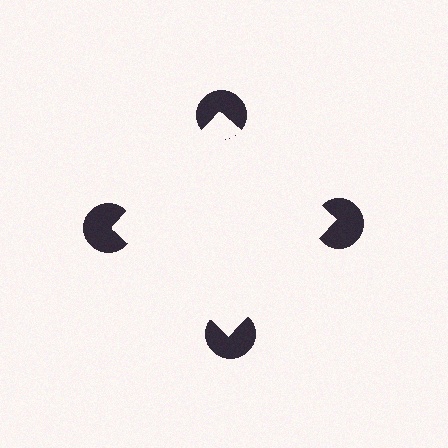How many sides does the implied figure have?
4 sides.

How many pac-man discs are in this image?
There are 4 — one at each vertex of the illusory square.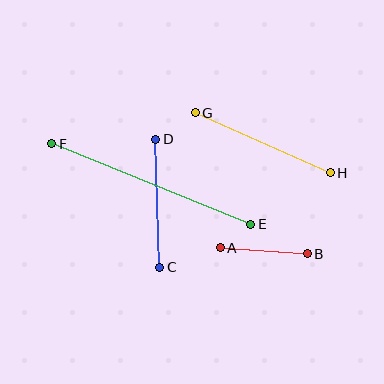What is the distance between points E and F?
The distance is approximately 214 pixels.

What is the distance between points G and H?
The distance is approximately 148 pixels.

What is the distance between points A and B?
The distance is approximately 87 pixels.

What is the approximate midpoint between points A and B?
The midpoint is at approximately (264, 251) pixels.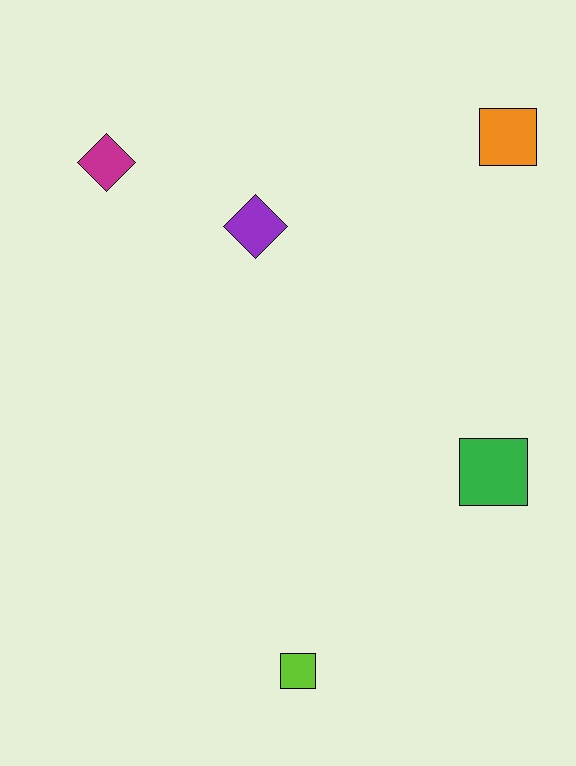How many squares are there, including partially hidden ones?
There are 3 squares.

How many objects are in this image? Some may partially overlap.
There are 5 objects.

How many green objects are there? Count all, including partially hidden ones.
There is 1 green object.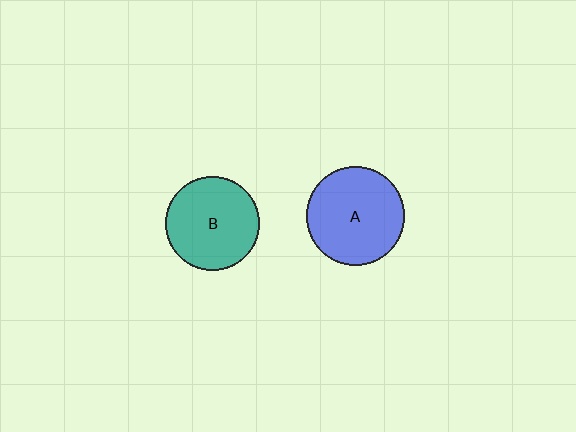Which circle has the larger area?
Circle A (blue).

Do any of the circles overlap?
No, none of the circles overlap.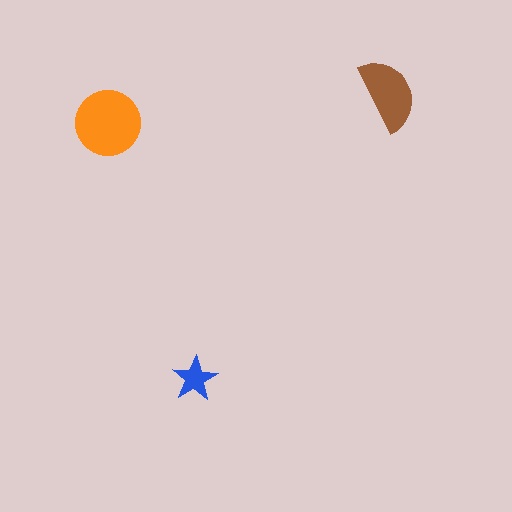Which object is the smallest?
The blue star.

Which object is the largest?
The orange circle.